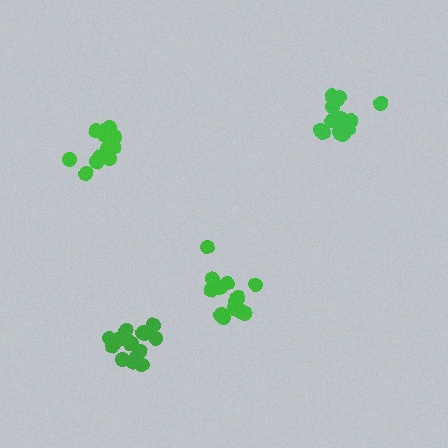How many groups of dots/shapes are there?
There are 4 groups.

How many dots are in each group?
Group 1: 13 dots, Group 2: 13 dots, Group 3: 16 dots, Group 4: 14 dots (56 total).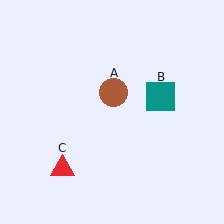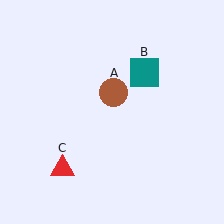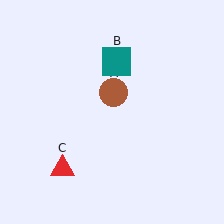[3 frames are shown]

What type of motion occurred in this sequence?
The teal square (object B) rotated counterclockwise around the center of the scene.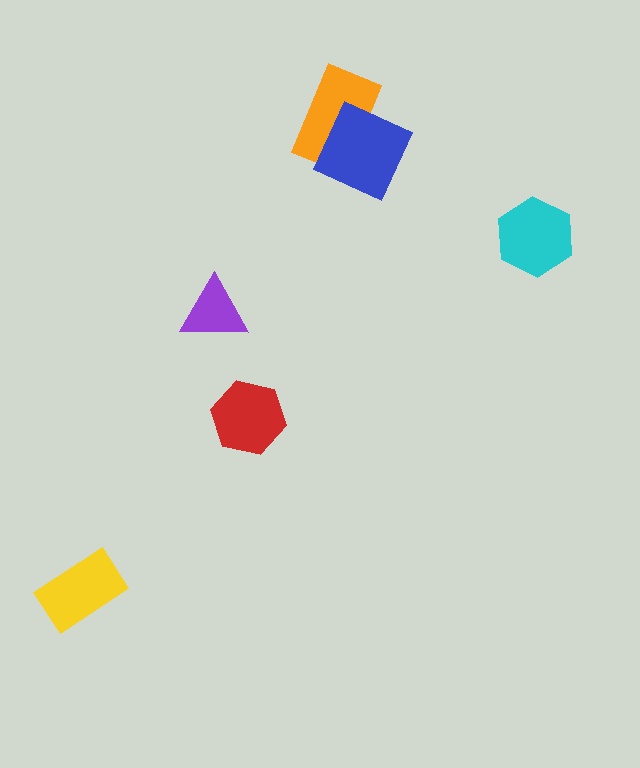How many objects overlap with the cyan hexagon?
0 objects overlap with the cyan hexagon.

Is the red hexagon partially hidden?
No, no other shape covers it.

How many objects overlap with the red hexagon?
0 objects overlap with the red hexagon.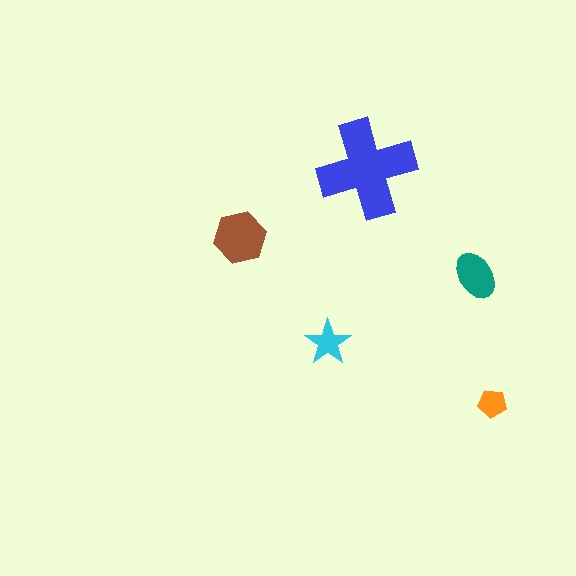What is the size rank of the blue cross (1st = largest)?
1st.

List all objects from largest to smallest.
The blue cross, the brown hexagon, the teal ellipse, the cyan star, the orange pentagon.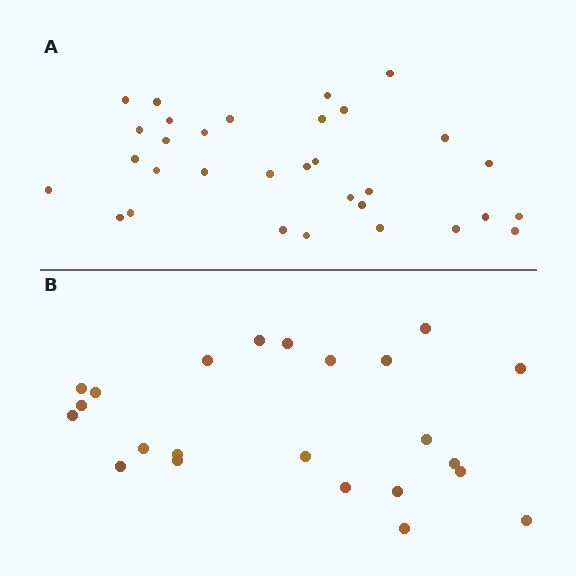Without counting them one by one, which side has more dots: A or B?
Region A (the top region) has more dots.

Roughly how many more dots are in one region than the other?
Region A has roughly 8 or so more dots than region B.